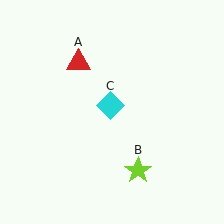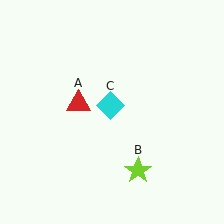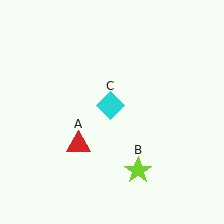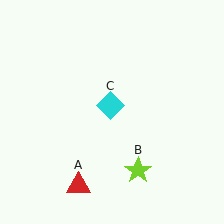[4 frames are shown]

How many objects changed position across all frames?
1 object changed position: red triangle (object A).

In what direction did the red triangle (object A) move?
The red triangle (object A) moved down.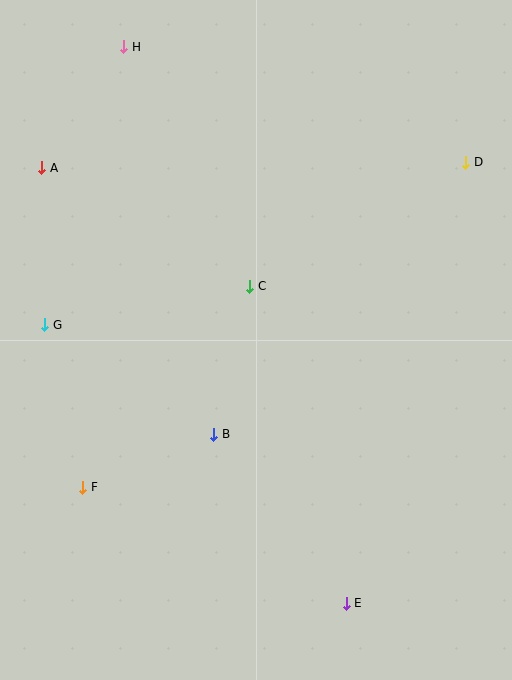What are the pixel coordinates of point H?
Point H is at (124, 47).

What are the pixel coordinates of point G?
Point G is at (45, 325).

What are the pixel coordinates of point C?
Point C is at (250, 286).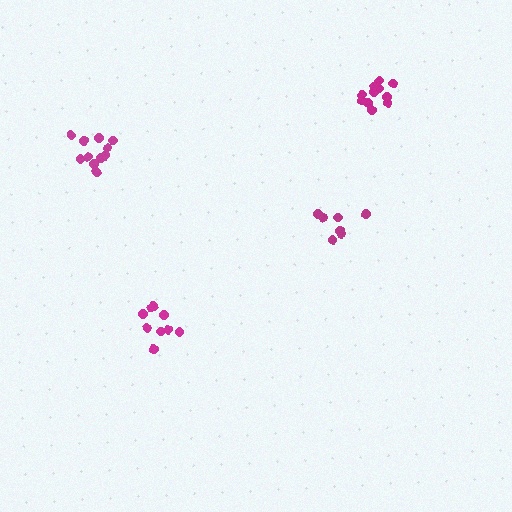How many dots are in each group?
Group 1: 11 dots, Group 2: 9 dots, Group 3: 7 dots, Group 4: 11 dots (38 total).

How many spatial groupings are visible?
There are 4 spatial groupings.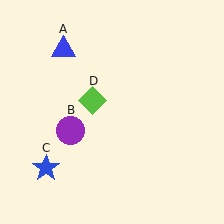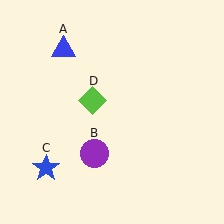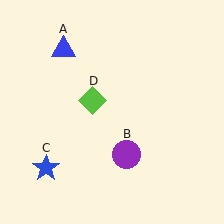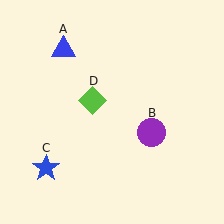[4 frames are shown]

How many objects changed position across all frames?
1 object changed position: purple circle (object B).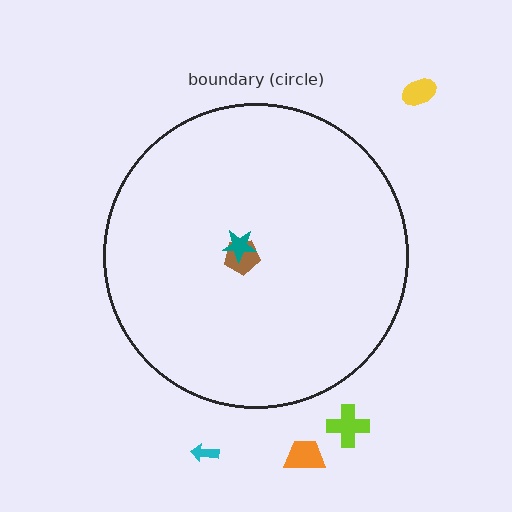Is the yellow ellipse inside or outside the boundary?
Outside.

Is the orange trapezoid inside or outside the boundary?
Outside.